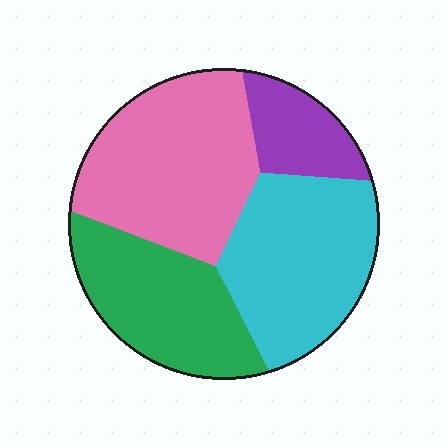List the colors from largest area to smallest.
From largest to smallest: pink, cyan, green, purple.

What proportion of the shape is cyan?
Cyan covers 30% of the shape.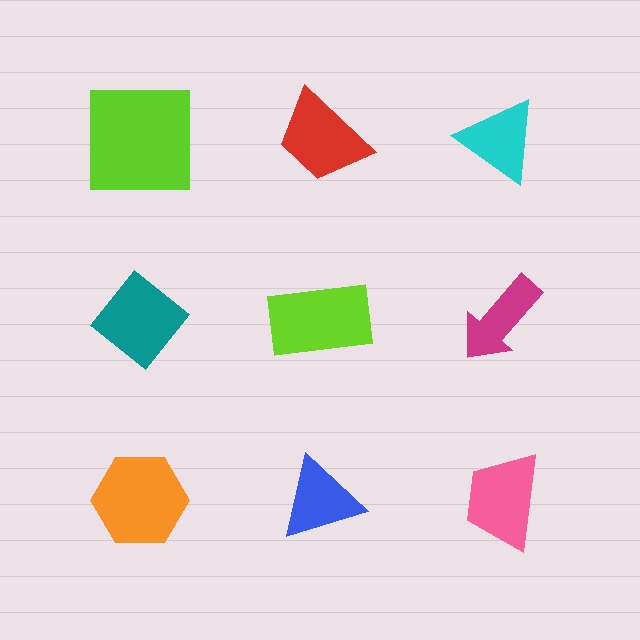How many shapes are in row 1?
3 shapes.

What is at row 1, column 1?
A lime square.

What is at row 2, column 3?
A magenta arrow.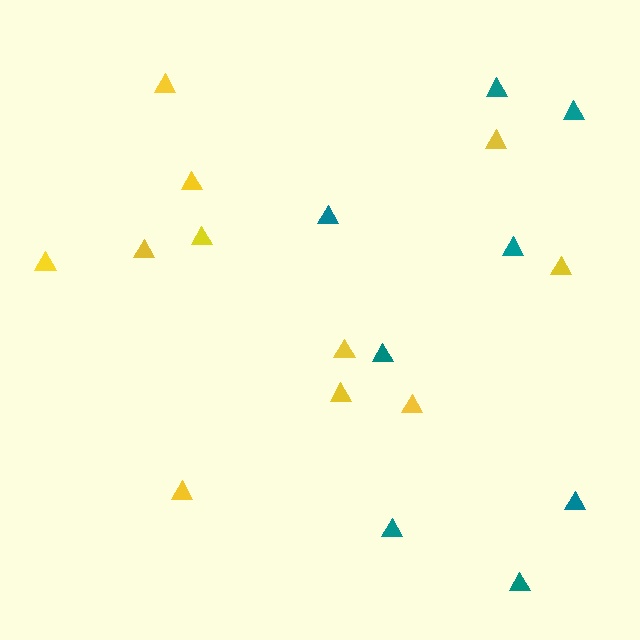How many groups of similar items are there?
There are 2 groups: one group of yellow triangles (11) and one group of teal triangles (8).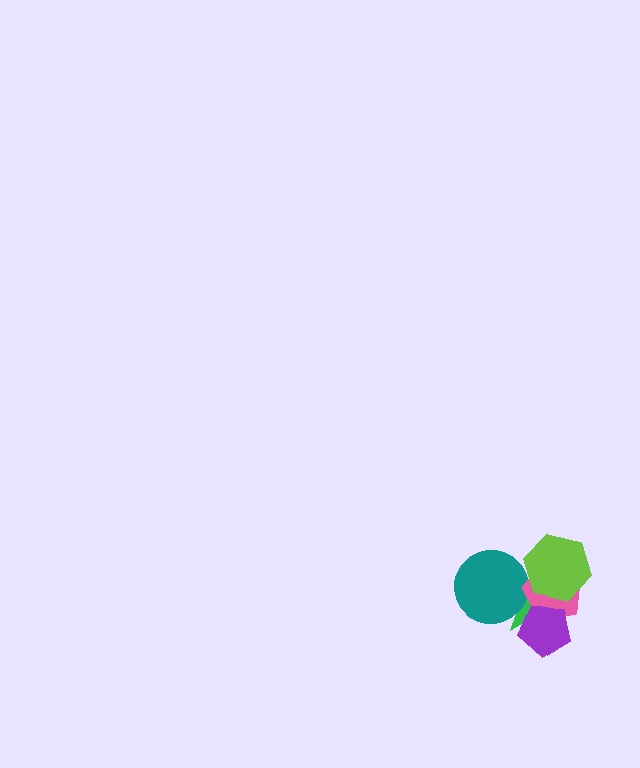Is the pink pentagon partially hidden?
Yes, it is partially covered by another shape.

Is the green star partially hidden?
Yes, it is partially covered by another shape.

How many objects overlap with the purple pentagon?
2 objects overlap with the purple pentagon.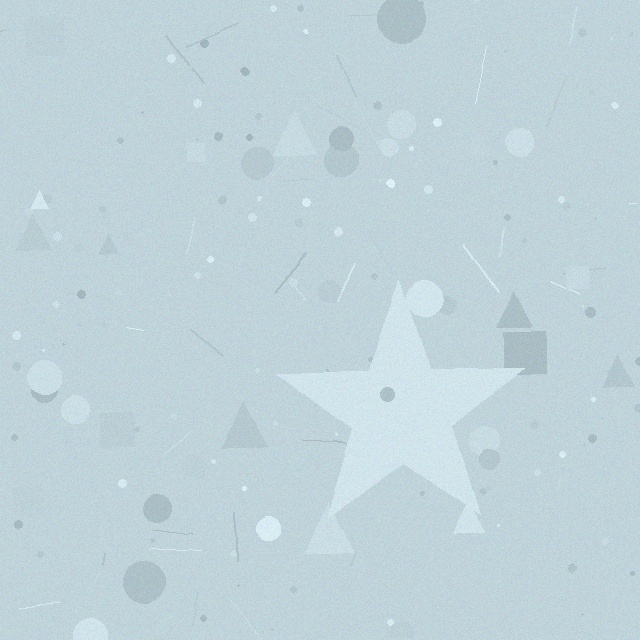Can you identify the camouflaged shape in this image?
The camouflaged shape is a star.